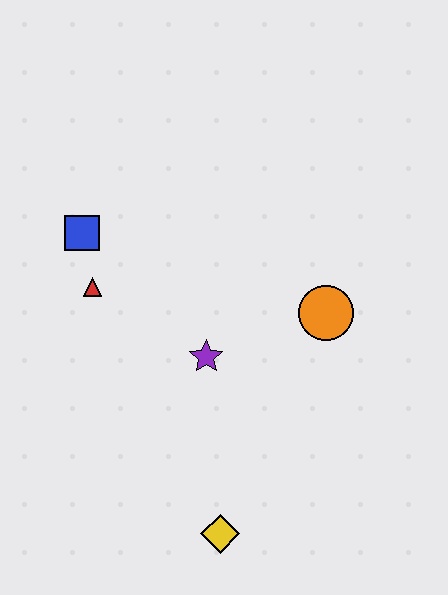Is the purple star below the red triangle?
Yes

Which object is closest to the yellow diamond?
The purple star is closest to the yellow diamond.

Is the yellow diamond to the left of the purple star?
No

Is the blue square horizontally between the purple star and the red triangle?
No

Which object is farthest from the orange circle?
The blue square is farthest from the orange circle.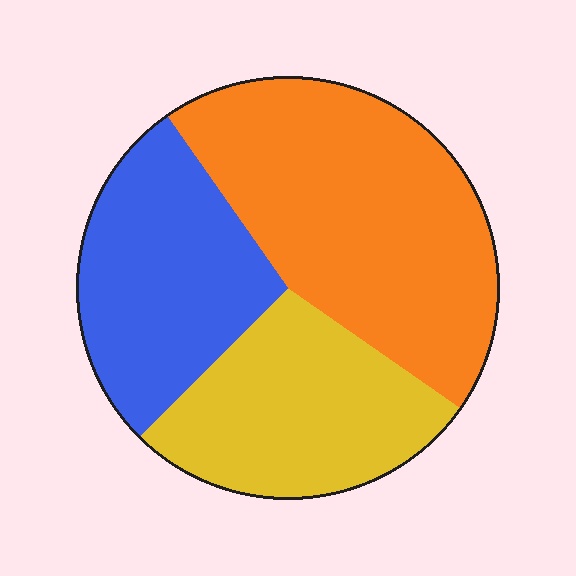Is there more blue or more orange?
Orange.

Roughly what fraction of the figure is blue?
Blue takes up between a quarter and a half of the figure.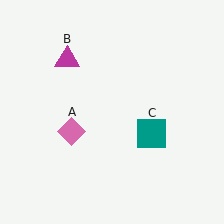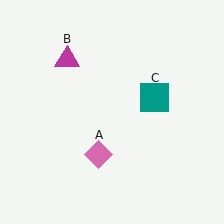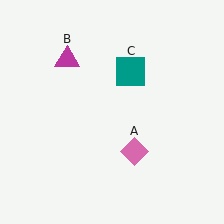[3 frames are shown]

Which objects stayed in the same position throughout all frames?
Magenta triangle (object B) remained stationary.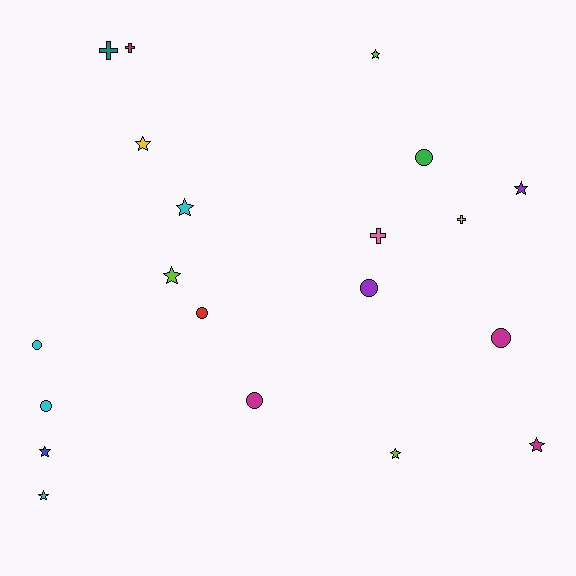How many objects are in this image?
There are 20 objects.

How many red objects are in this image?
There is 1 red object.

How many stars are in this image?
There are 9 stars.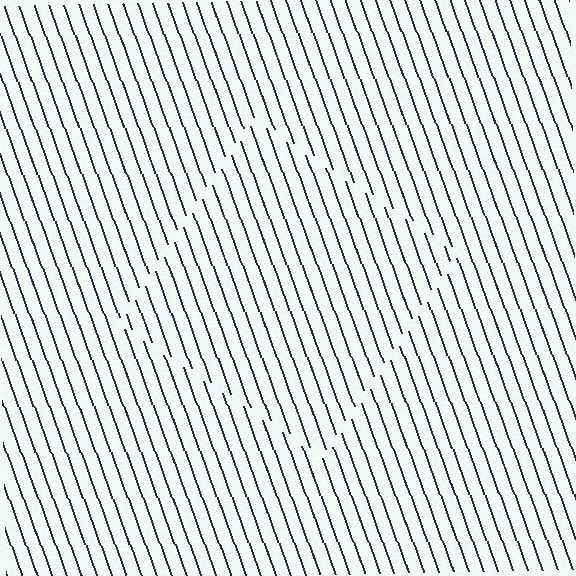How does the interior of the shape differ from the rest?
The interior of the shape contains the same grating, shifted by half a period — the contour is defined by the phase discontinuity where line-ends from the inner and outer gratings abut.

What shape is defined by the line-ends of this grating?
An illusory square. The interior of the shape contains the same grating, shifted by half a period — the contour is defined by the phase discontinuity where line-ends from the inner and outer gratings abut.